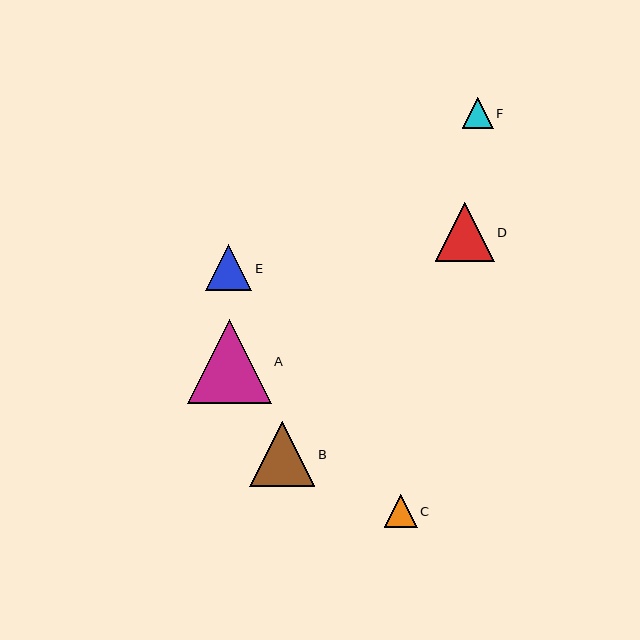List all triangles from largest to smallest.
From largest to smallest: A, B, D, E, C, F.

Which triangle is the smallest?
Triangle F is the smallest with a size of approximately 31 pixels.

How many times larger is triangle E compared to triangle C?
Triangle E is approximately 1.4 times the size of triangle C.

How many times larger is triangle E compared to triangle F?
Triangle E is approximately 1.5 times the size of triangle F.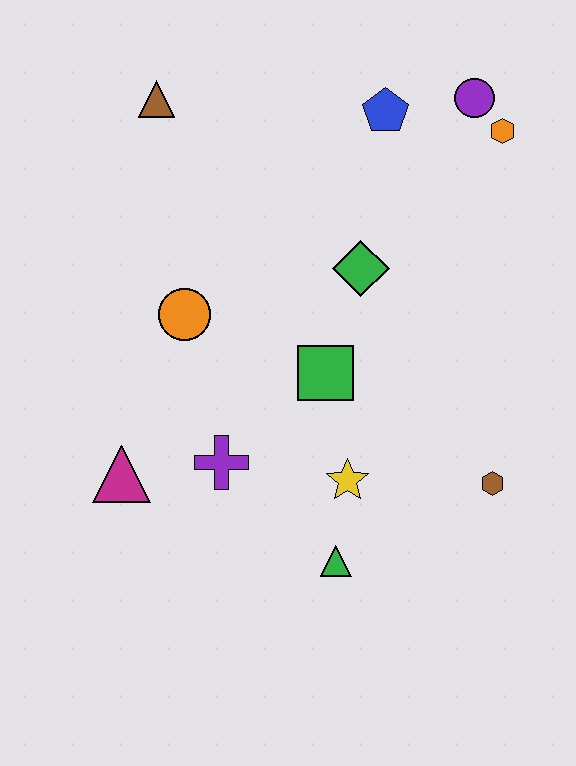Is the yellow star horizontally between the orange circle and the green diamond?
Yes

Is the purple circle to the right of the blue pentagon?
Yes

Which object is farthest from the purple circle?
The magenta triangle is farthest from the purple circle.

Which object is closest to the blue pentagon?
The purple circle is closest to the blue pentagon.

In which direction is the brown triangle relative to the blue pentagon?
The brown triangle is to the left of the blue pentagon.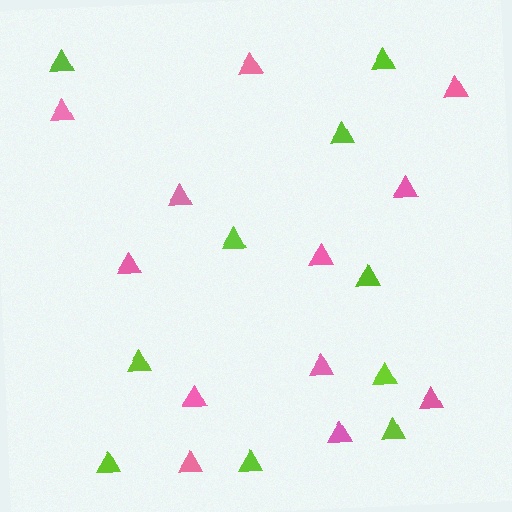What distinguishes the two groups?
There are 2 groups: one group of pink triangles (12) and one group of lime triangles (10).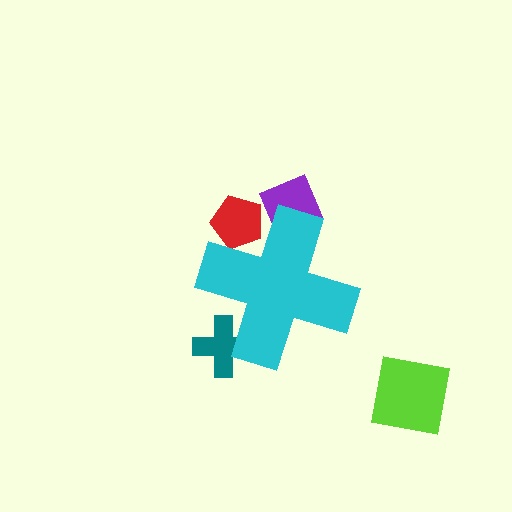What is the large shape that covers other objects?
A cyan cross.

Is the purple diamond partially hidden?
Yes, the purple diamond is partially hidden behind the cyan cross.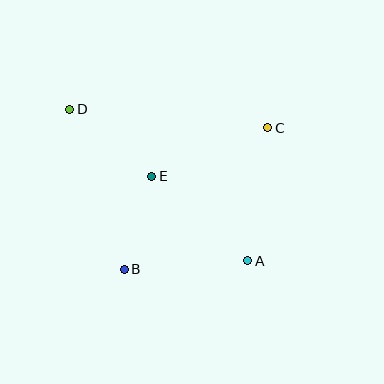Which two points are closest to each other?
Points B and E are closest to each other.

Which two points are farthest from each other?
Points A and D are farthest from each other.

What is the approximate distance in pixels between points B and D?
The distance between B and D is approximately 169 pixels.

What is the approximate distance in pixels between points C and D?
The distance between C and D is approximately 199 pixels.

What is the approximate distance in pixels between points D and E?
The distance between D and E is approximately 106 pixels.